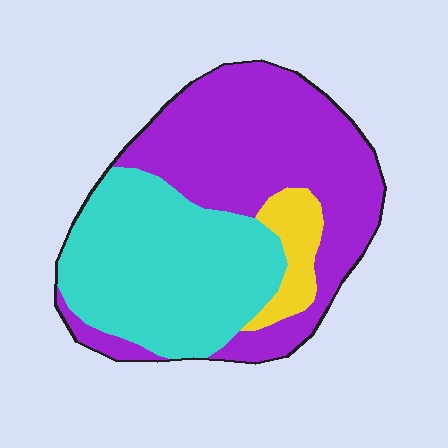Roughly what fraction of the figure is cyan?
Cyan takes up about two fifths (2/5) of the figure.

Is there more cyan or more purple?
Purple.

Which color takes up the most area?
Purple, at roughly 50%.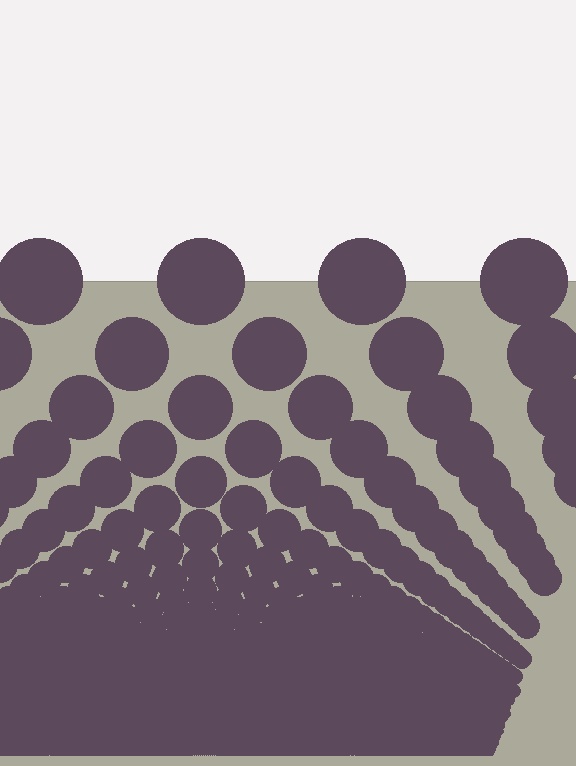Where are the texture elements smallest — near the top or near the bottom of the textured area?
Near the bottom.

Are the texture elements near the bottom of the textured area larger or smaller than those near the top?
Smaller. The gradient is inverted — elements near the bottom are smaller and denser.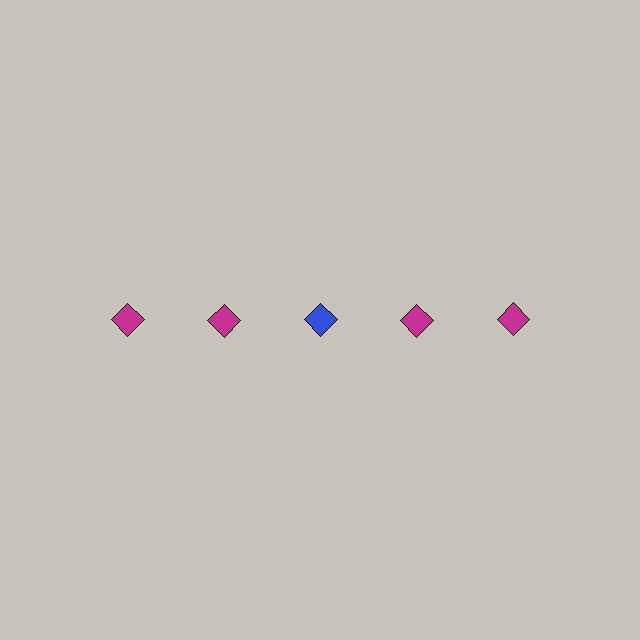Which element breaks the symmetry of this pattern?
The blue diamond in the top row, center column breaks the symmetry. All other shapes are magenta diamonds.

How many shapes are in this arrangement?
There are 5 shapes arranged in a grid pattern.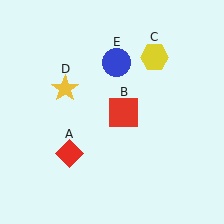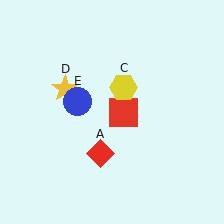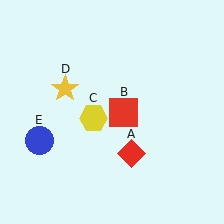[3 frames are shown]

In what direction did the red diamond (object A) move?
The red diamond (object A) moved right.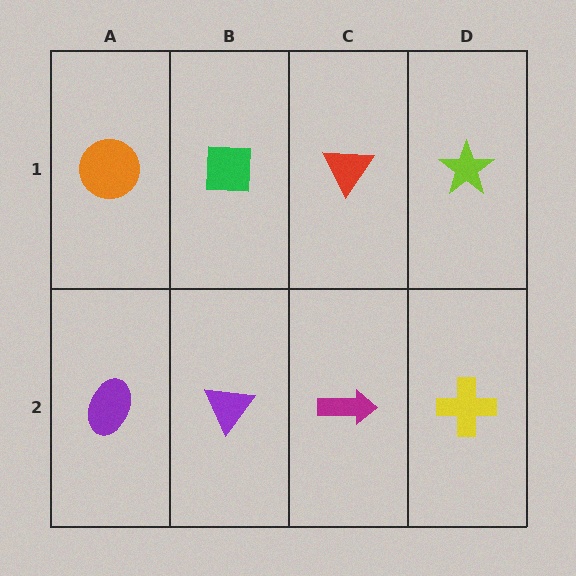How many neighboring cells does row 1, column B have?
3.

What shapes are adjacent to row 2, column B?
A green square (row 1, column B), a purple ellipse (row 2, column A), a magenta arrow (row 2, column C).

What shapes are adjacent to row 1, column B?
A purple triangle (row 2, column B), an orange circle (row 1, column A), a red triangle (row 1, column C).